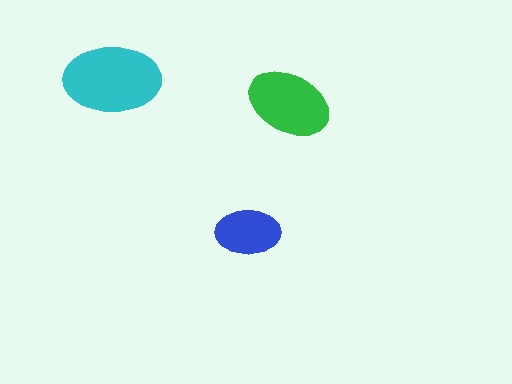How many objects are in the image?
There are 3 objects in the image.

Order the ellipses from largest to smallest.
the cyan one, the green one, the blue one.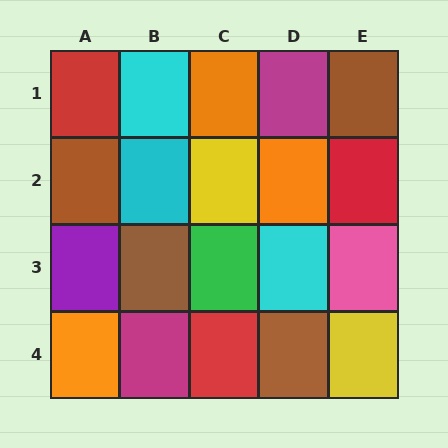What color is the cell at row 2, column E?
Red.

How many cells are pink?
1 cell is pink.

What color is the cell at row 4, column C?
Red.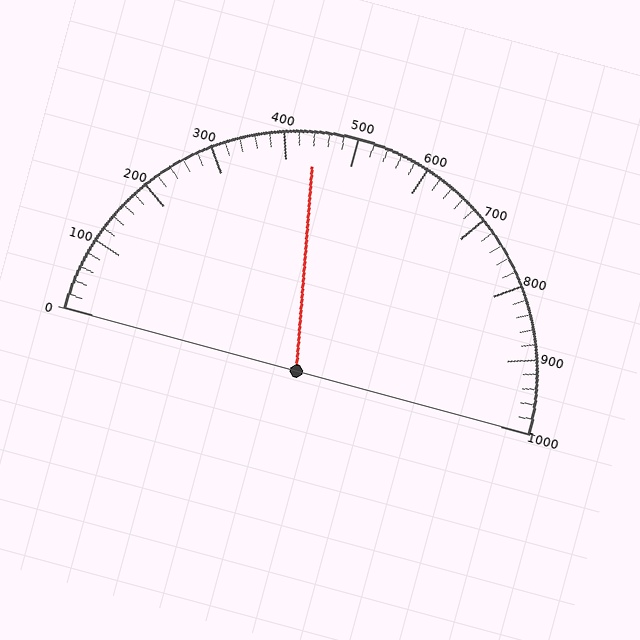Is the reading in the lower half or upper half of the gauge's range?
The reading is in the lower half of the range (0 to 1000).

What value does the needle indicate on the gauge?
The needle indicates approximately 440.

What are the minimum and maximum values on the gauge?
The gauge ranges from 0 to 1000.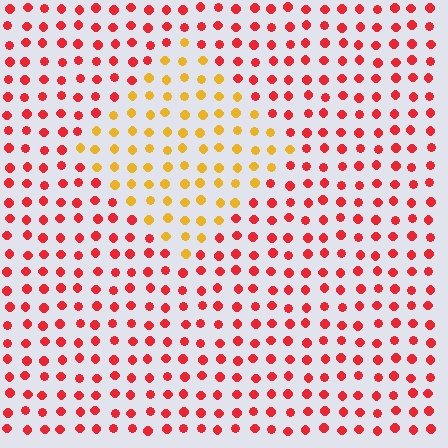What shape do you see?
I see a diamond.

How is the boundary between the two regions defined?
The boundary is defined purely by a slight shift in hue (about 48 degrees). Spacing, size, and orientation are identical on both sides.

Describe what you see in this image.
The image is filled with small red elements in a uniform arrangement. A diamond-shaped region is visible where the elements are tinted to a slightly different hue, forming a subtle color boundary.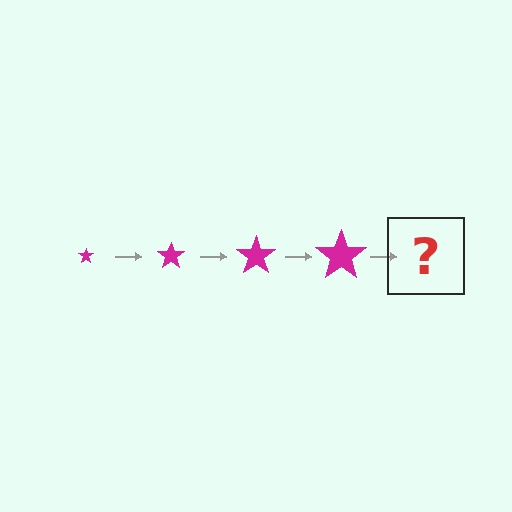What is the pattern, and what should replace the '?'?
The pattern is that the star gets progressively larger each step. The '?' should be a magenta star, larger than the previous one.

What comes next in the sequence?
The next element should be a magenta star, larger than the previous one.